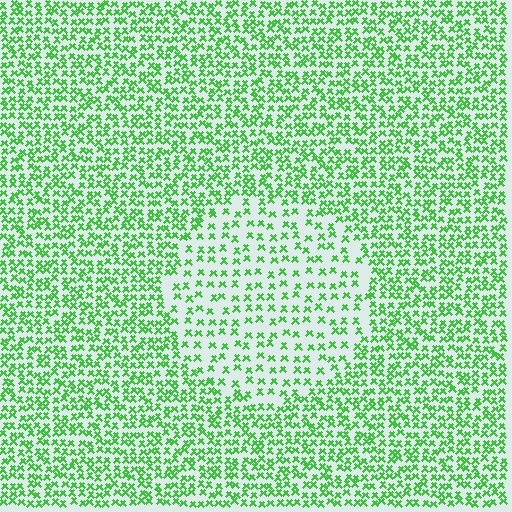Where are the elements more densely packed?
The elements are more densely packed outside the circle boundary.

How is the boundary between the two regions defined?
The boundary is defined by a change in element density (approximately 2.0x ratio). All elements are the same color, size, and shape.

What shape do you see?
I see a circle.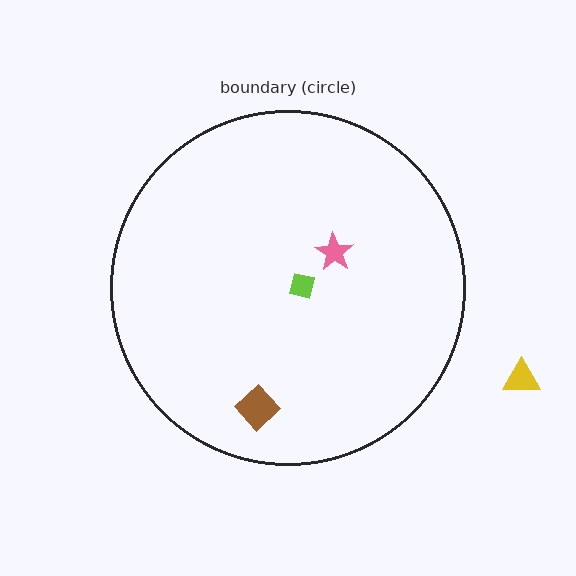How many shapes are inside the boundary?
3 inside, 1 outside.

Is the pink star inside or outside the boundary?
Inside.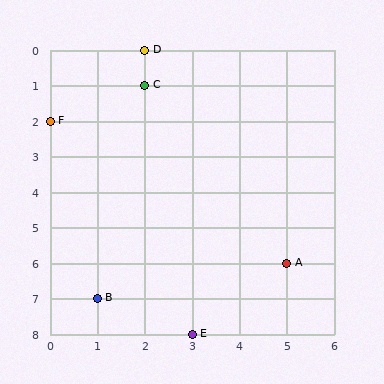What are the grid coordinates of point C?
Point C is at grid coordinates (2, 1).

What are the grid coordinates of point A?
Point A is at grid coordinates (5, 6).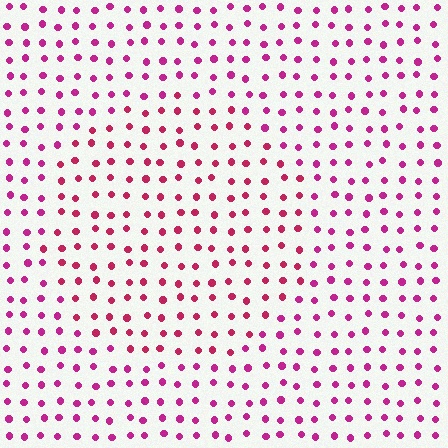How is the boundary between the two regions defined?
The boundary is defined purely by a slight shift in hue (about 20 degrees). Spacing, size, and orientation are identical on both sides.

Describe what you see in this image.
The image is filled with small magenta elements in a uniform arrangement. A circle-shaped region is visible where the elements are tinted to a slightly different hue, forming a subtle color boundary.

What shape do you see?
I see a circle.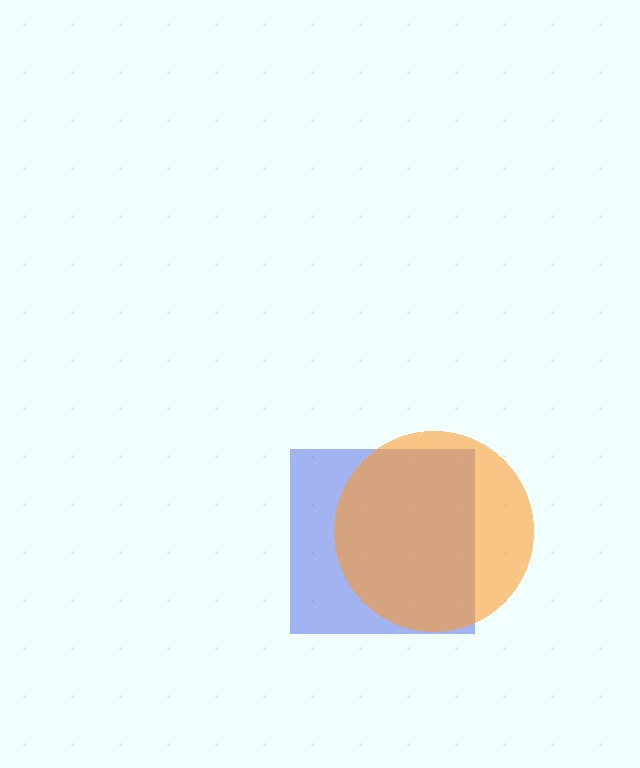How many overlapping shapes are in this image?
There are 2 overlapping shapes in the image.